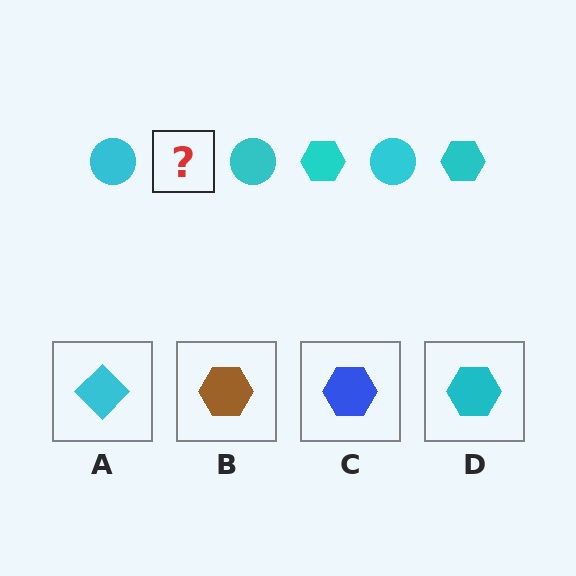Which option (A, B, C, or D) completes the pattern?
D.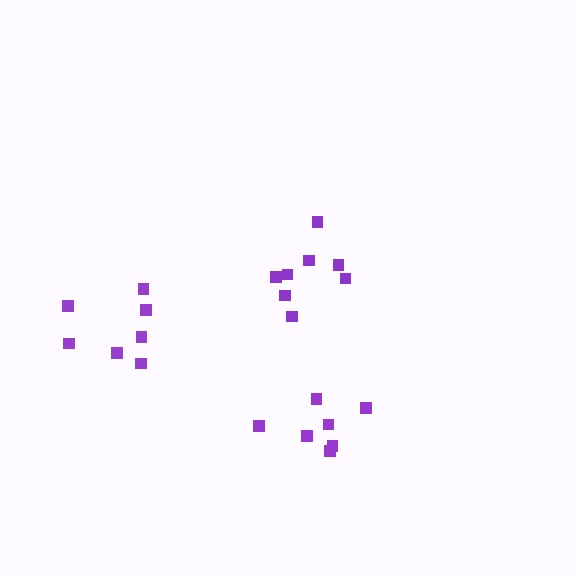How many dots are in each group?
Group 1: 7 dots, Group 2: 8 dots, Group 3: 7 dots (22 total).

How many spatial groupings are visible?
There are 3 spatial groupings.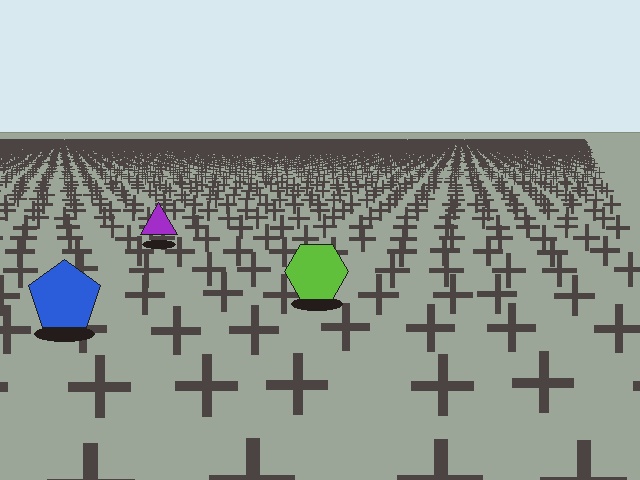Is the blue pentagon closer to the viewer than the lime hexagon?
Yes. The blue pentagon is closer — you can tell from the texture gradient: the ground texture is coarser near it.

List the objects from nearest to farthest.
From nearest to farthest: the blue pentagon, the lime hexagon, the purple triangle.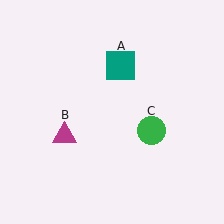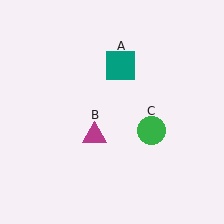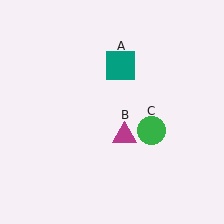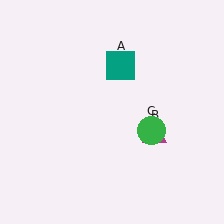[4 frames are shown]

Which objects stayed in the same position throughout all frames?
Teal square (object A) and green circle (object C) remained stationary.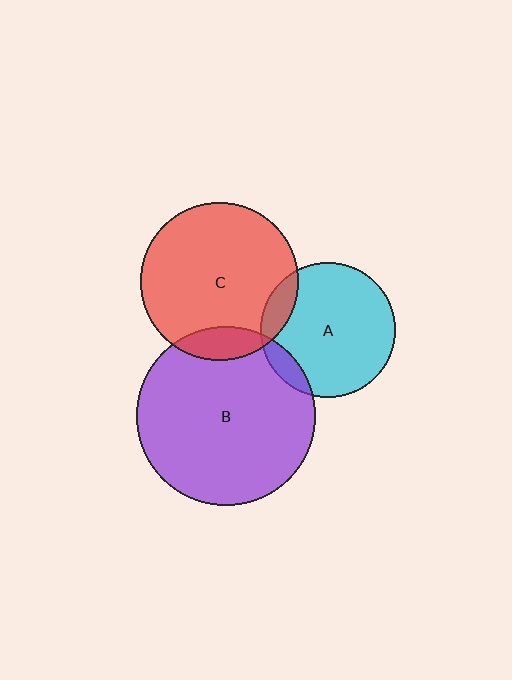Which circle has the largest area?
Circle B (purple).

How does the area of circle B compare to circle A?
Approximately 1.8 times.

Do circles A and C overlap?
Yes.